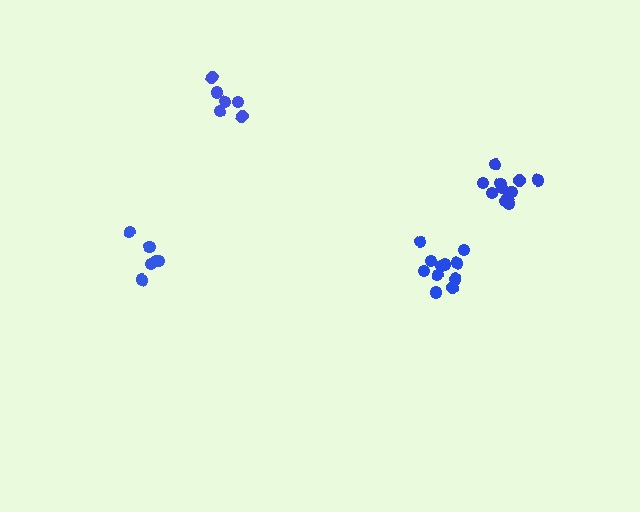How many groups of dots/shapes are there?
There are 4 groups.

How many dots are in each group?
Group 1: 6 dots, Group 2: 6 dots, Group 3: 11 dots, Group 4: 11 dots (34 total).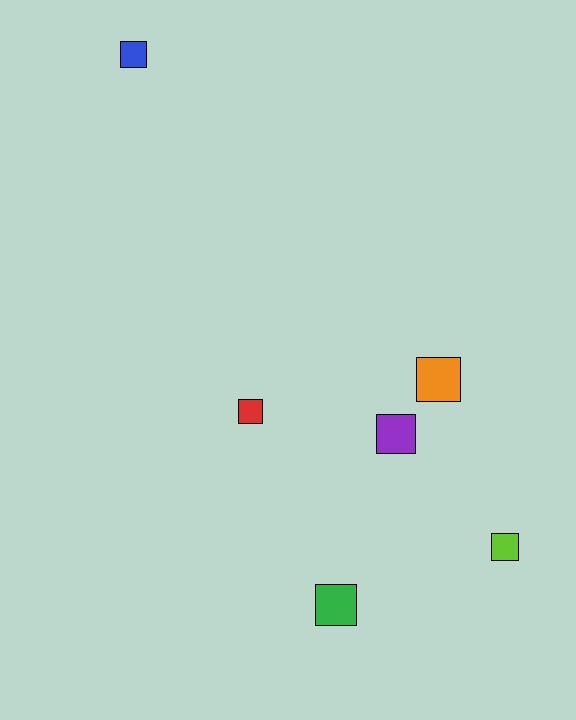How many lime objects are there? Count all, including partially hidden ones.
There is 1 lime object.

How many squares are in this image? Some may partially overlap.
There are 6 squares.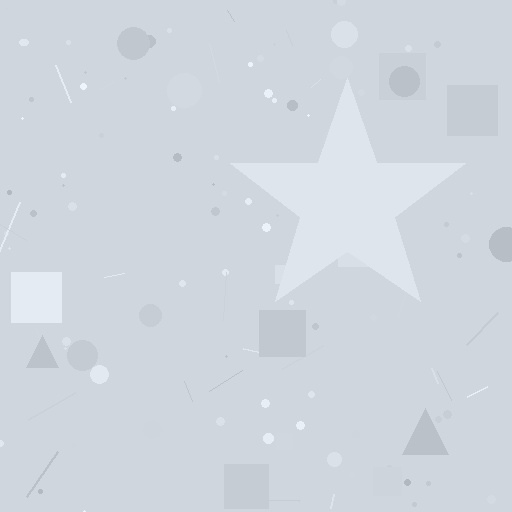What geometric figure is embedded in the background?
A star is embedded in the background.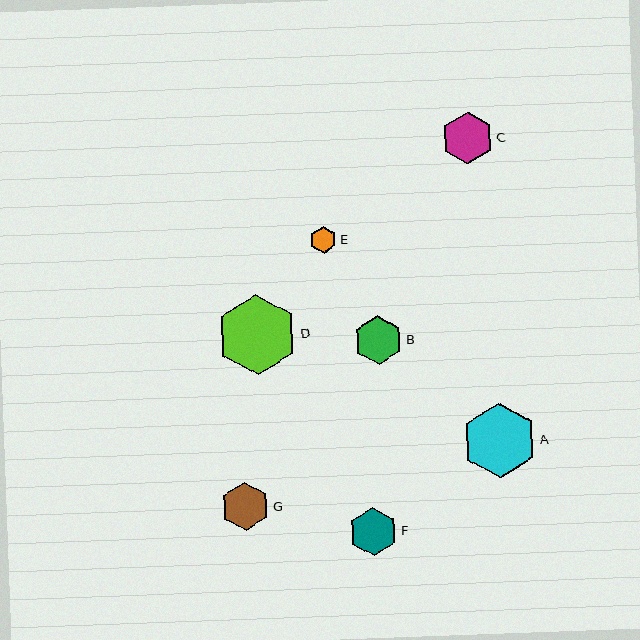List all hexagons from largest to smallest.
From largest to smallest: D, A, C, B, G, F, E.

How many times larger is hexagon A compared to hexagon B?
Hexagon A is approximately 1.5 times the size of hexagon B.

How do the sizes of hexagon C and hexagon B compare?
Hexagon C and hexagon B are approximately the same size.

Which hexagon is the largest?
Hexagon D is the largest with a size of approximately 81 pixels.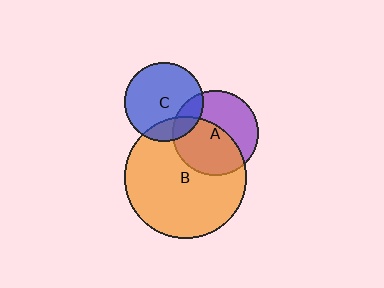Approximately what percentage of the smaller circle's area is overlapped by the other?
Approximately 20%.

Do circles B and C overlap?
Yes.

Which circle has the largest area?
Circle B (orange).